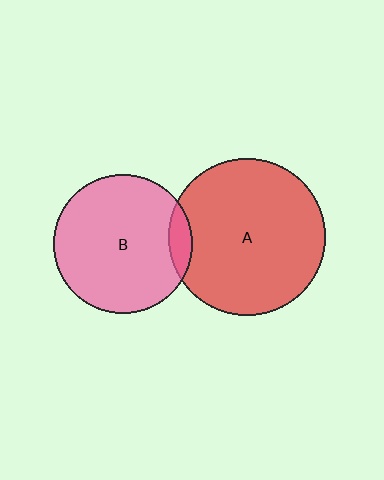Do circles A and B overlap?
Yes.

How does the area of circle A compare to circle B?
Approximately 1.3 times.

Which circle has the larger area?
Circle A (red).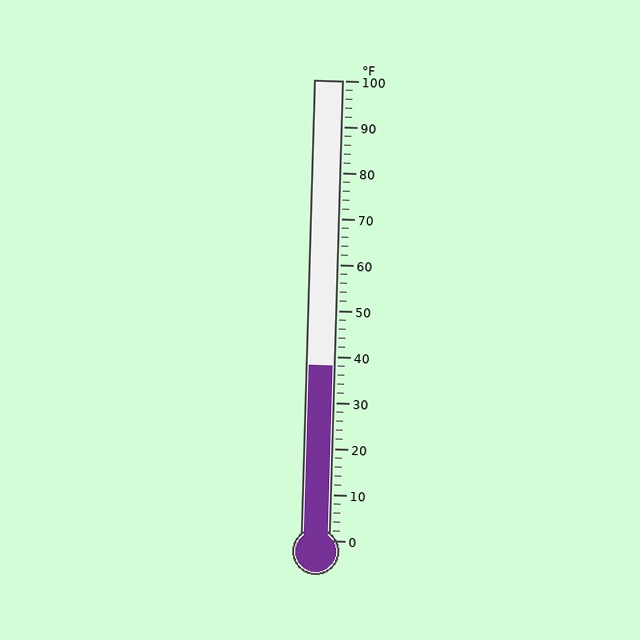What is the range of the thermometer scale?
The thermometer scale ranges from 0°F to 100°F.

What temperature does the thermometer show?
The thermometer shows approximately 38°F.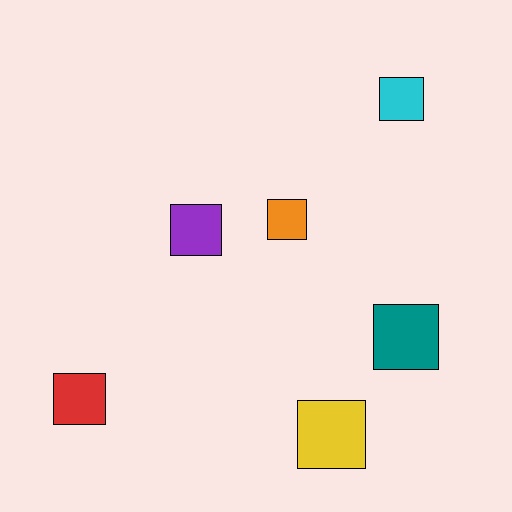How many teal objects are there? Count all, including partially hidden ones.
There is 1 teal object.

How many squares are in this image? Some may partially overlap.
There are 6 squares.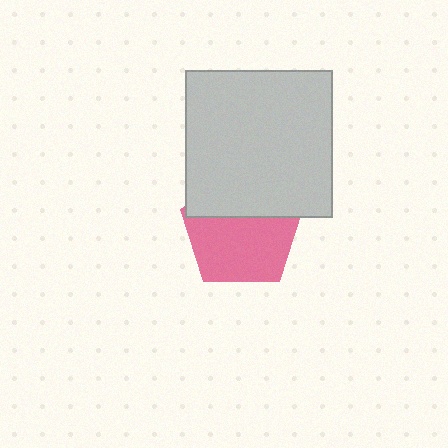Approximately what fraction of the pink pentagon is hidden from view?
Roughly 37% of the pink pentagon is hidden behind the light gray square.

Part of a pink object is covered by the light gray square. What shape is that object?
It is a pentagon.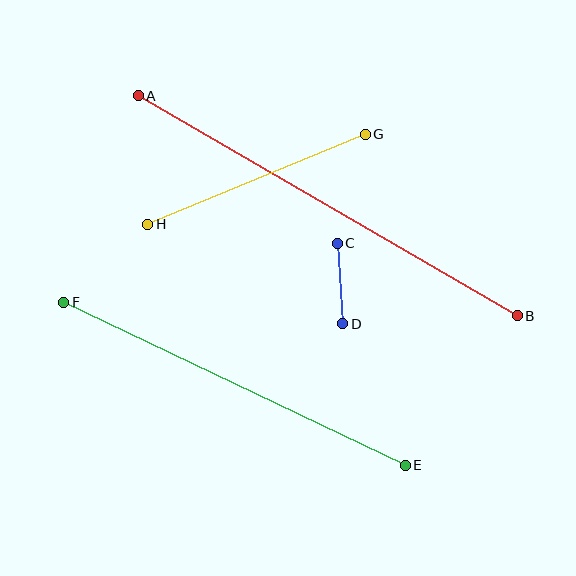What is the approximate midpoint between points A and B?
The midpoint is at approximately (328, 206) pixels.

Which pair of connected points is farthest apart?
Points A and B are farthest apart.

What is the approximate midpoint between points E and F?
The midpoint is at approximately (234, 384) pixels.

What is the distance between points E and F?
The distance is approximately 378 pixels.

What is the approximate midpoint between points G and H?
The midpoint is at approximately (256, 179) pixels.